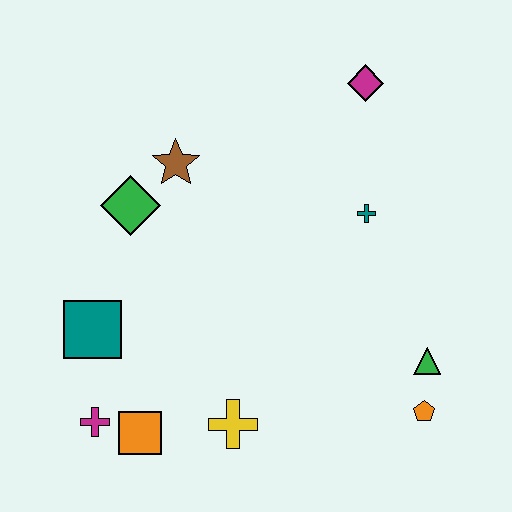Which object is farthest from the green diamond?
The orange pentagon is farthest from the green diamond.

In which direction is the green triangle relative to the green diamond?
The green triangle is to the right of the green diamond.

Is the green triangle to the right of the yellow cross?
Yes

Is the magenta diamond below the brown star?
No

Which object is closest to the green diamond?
The brown star is closest to the green diamond.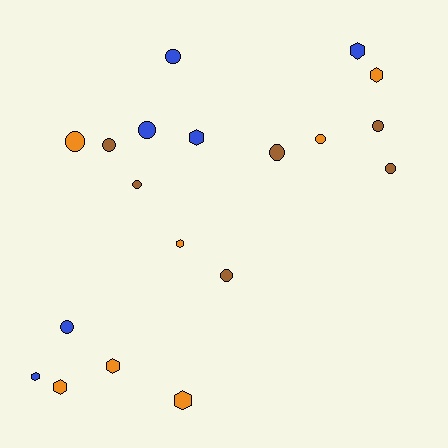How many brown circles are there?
There are 6 brown circles.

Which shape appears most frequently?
Circle, with 11 objects.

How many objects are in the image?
There are 19 objects.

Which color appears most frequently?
Orange, with 7 objects.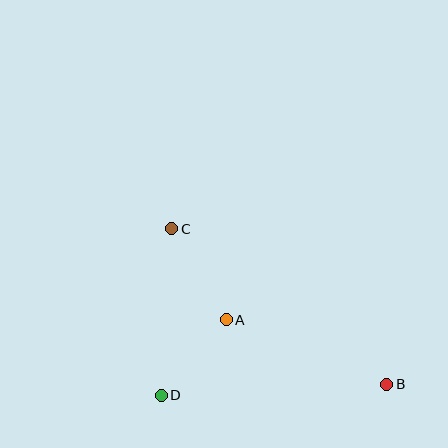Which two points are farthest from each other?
Points B and C are farthest from each other.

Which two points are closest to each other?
Points A and D are closest to each other.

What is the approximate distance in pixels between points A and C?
The distance between A and C is approximately 106 pixels.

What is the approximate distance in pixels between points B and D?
The distance between B and D is approximately 225 pixels.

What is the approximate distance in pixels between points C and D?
The distance between C and D is approximately 167 pixels.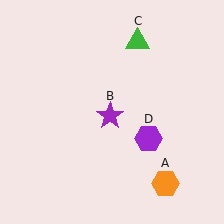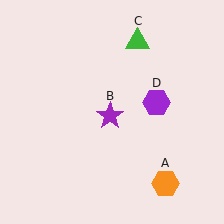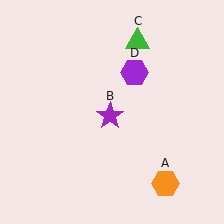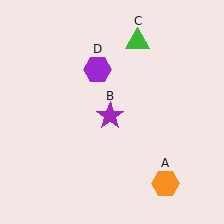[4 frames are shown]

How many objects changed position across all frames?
1 object changed position: purple hexagon (object D).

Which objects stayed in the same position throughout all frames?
Orange hexagon (object A) and purple star (object B) and green triangle (object C) remained stationary.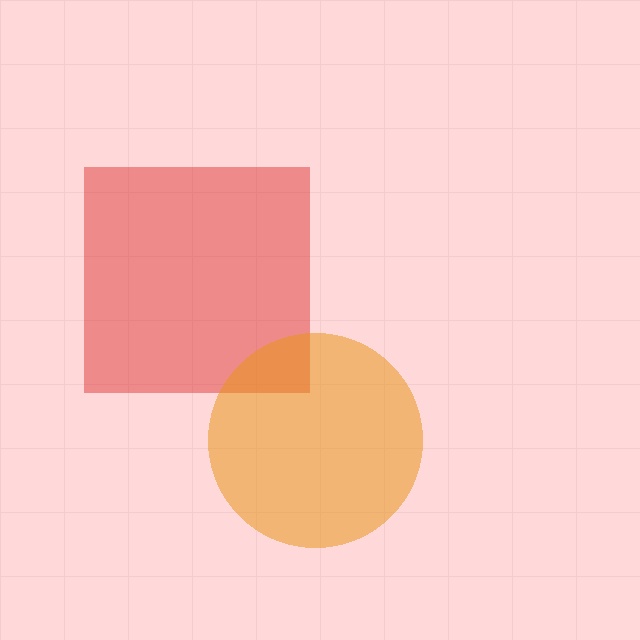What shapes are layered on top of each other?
The layered shapes are: a red square, an orange circle.